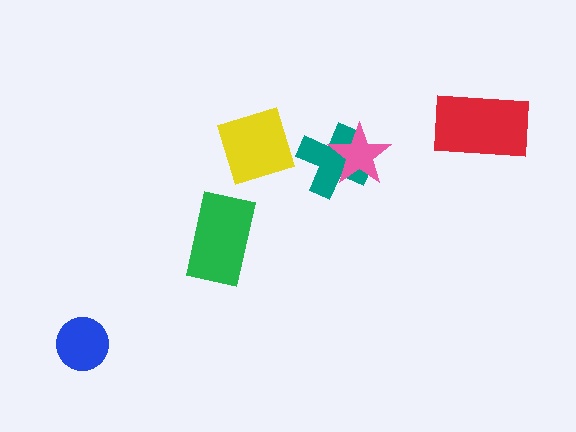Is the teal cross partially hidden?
Yes, it is partially covered by another shape.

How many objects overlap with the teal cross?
1 object overlaps with the teal cross.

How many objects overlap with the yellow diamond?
0 objects overlap with the yellow diamond.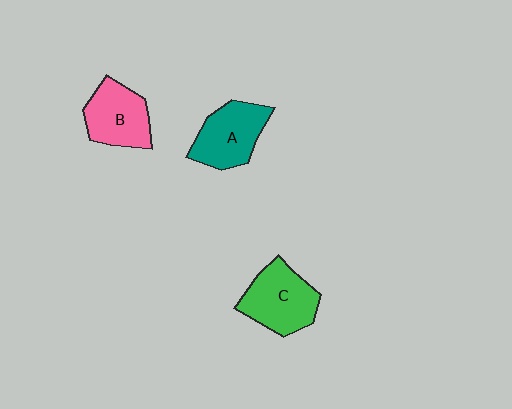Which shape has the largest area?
Shape C (green).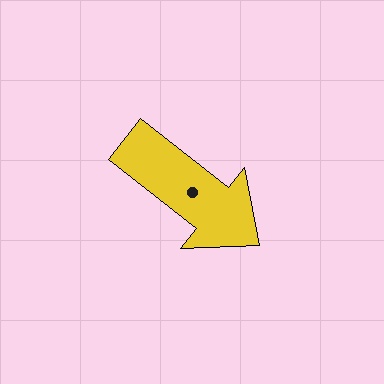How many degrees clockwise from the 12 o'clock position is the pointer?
Approximately 128 degrees.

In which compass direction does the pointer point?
Southeast.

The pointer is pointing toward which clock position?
Roughly 4 o'clock.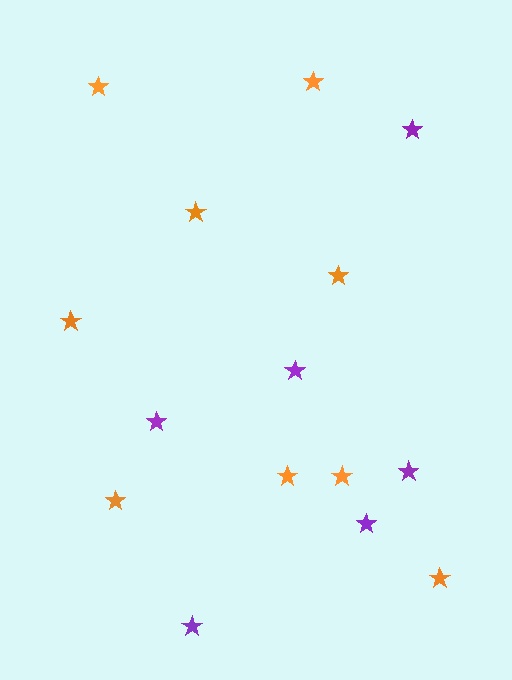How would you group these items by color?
There are 2 groups: one group of orange stars (9) and one group of purple stars (6).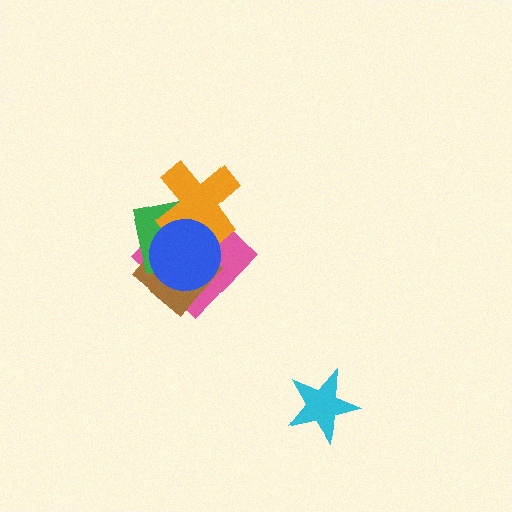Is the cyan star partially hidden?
No, no other shape covers it.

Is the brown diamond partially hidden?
Yes, it is partially covered by another shape.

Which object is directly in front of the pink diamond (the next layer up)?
The brown diamond is directly in front of the pink diamond.